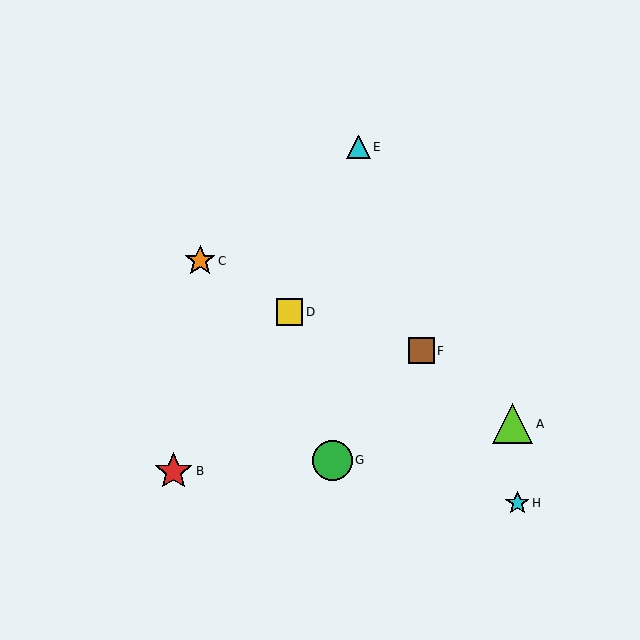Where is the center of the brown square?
The center of the brown square is at (422, 351).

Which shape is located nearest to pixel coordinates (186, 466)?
The red star (labeled B) at (174, 471) is nearest to that location.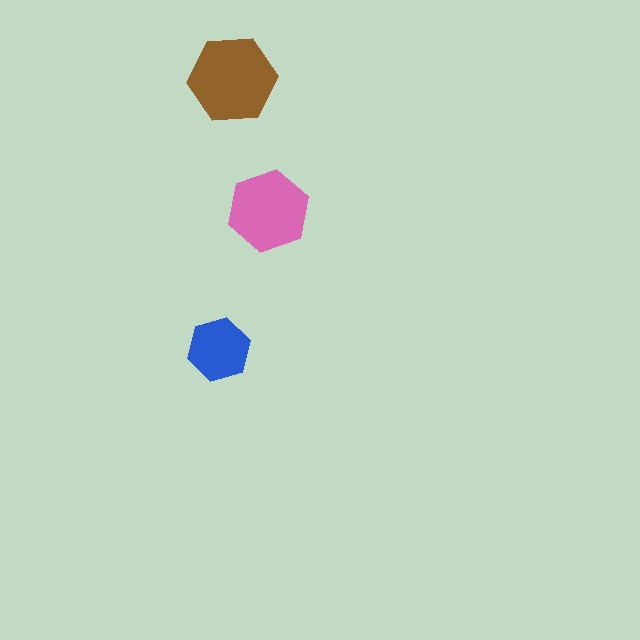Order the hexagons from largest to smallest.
the brown one, the pink one, the blue one.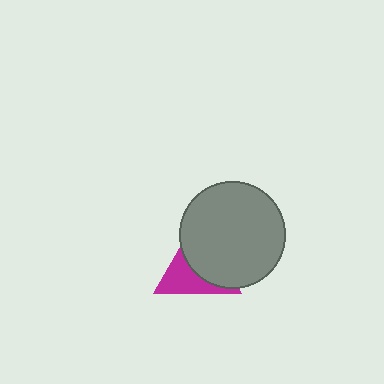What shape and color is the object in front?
The object in front is a gray circle.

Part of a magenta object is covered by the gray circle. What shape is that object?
It is a triangle.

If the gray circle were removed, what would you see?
You would see the complete magenta triangle.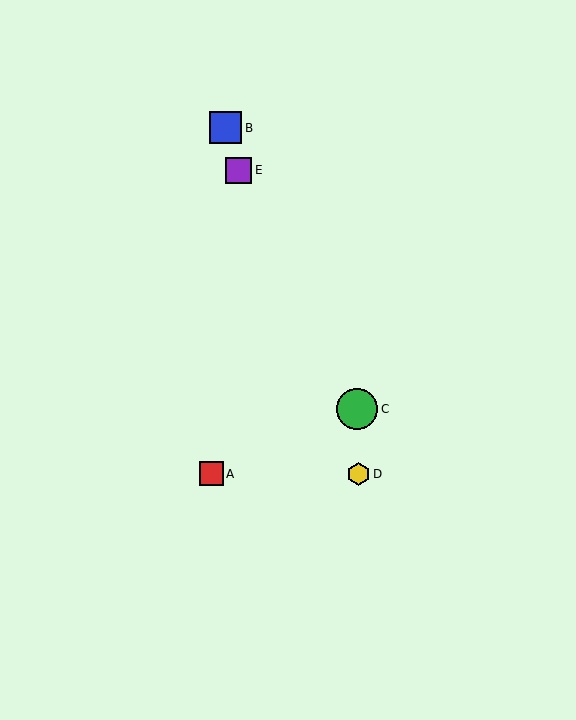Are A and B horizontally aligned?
No, A is at y≈474 and B is at y≈128.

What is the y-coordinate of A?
Object A is at y≈474.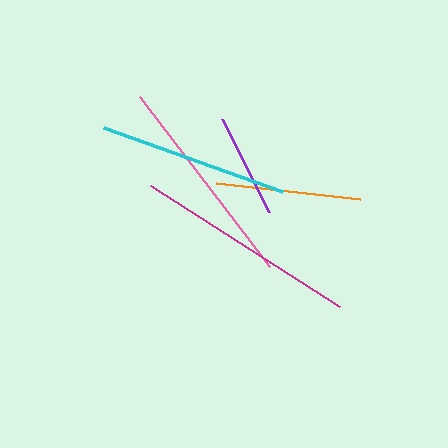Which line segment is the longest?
The magenta line is the longest at approximately 225 pixels.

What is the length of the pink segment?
The pink segment is approximately 213 pixels long.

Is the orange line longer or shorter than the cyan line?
The cyan line is longer than the orange line.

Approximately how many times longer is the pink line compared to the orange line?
The pink line is approximately 1.5 times the length of the orange line.